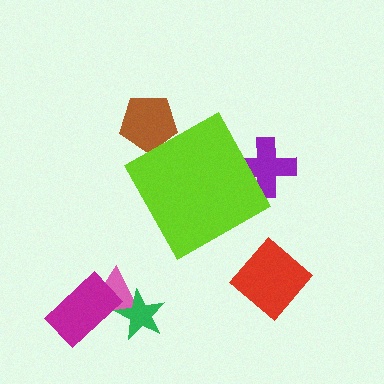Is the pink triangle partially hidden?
No, the pink triangle is fully visible.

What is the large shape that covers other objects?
A lime diamond.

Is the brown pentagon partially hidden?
Yes, the brown pentagon is partially hidden behind the lime diamond.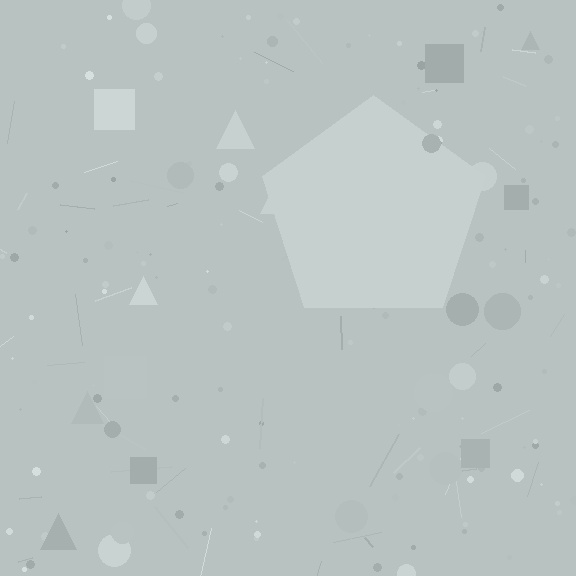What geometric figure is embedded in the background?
A pentagon is embedded in the background.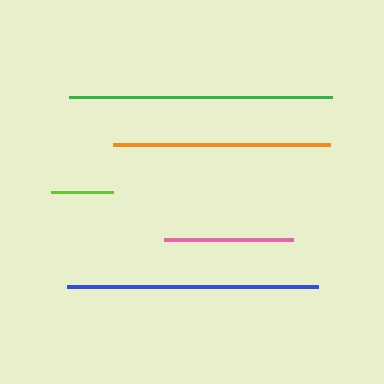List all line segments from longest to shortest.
From longest to shortest: green, blue, orange, pink, lime.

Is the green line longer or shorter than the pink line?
The green line is longer than the pink line.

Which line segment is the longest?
The green line is the longest at approximately 263 pixels.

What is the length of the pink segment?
The pink segment is approximately 129 pixels long.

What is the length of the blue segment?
The blue segment is approximately 251 pixels long.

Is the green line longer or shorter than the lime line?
The green line is longer than the lime line.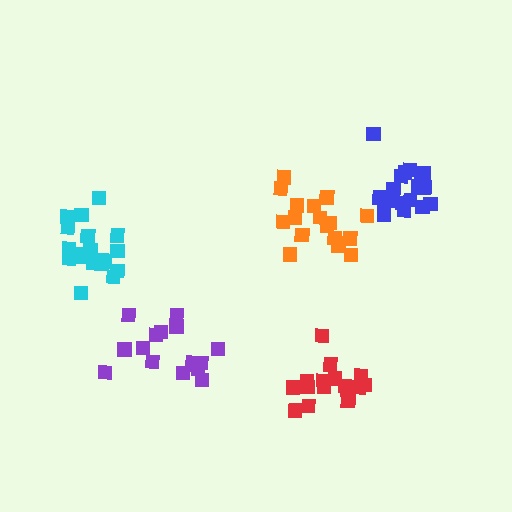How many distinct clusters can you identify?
There are 5 distinct clusters.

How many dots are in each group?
Group 1: 16 dots, Group 2: 16 dots, Group 3: 18 dots, Group 4: 21 dots, Group 5: 20 dots (91 total).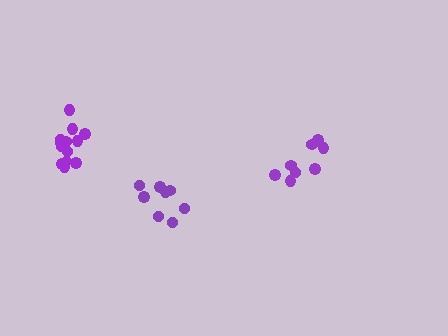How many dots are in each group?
Group 1: 13 dots, Group 2: 8 dots, Group 3: 8 dots (29 total).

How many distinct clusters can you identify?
There are 3 distinct clusters.